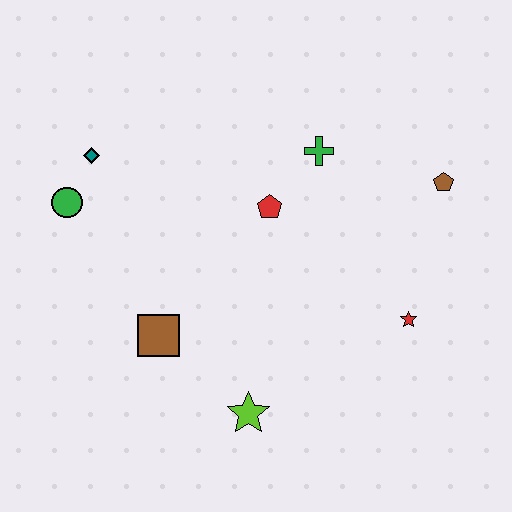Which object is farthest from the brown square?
The brown pentagon is farthest from the brown square.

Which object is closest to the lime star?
The brown square is closest to the lime star.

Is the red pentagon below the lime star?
No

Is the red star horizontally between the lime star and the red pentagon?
No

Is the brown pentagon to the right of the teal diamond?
Yes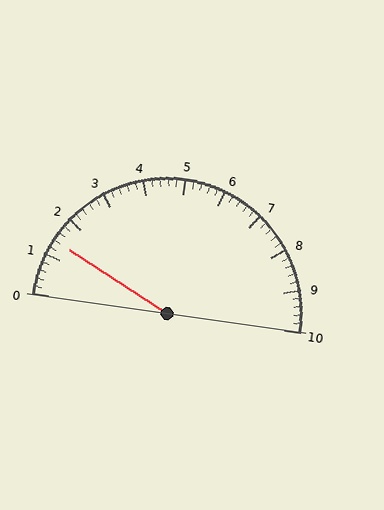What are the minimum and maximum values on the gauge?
The gauge ranges from 0 to 10.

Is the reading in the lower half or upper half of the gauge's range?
The reading is in the lower half of the range (0 to 10).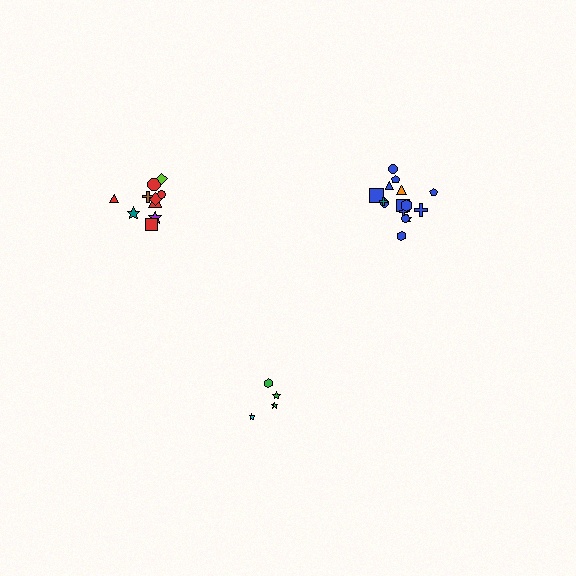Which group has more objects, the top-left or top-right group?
The top-right group.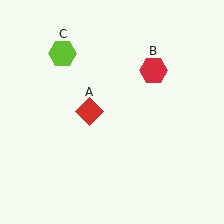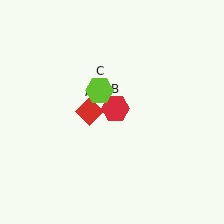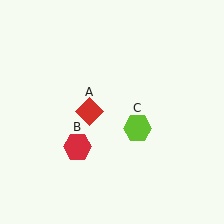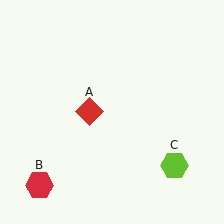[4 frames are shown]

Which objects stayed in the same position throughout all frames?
Red diamond (object A) remained stationary.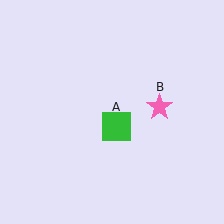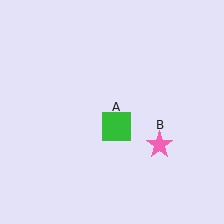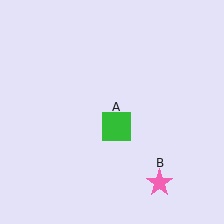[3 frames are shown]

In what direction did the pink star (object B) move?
The pink star (object B) moved down.